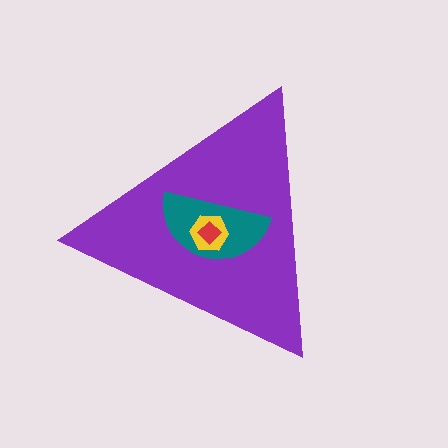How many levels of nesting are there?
4.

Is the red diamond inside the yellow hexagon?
Yes.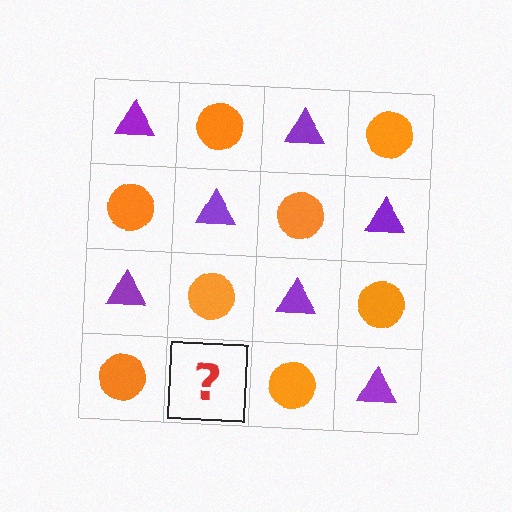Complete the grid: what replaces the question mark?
The question mark should be replaced with a purple triangle.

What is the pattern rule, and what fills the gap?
The rule is that it alternates purple triangle and orange circle in a checkerboard pattern. The gap should be filled with a purple triangle.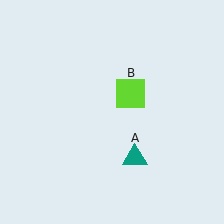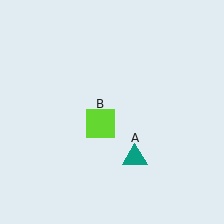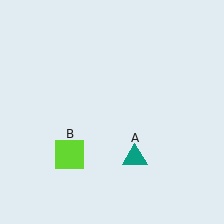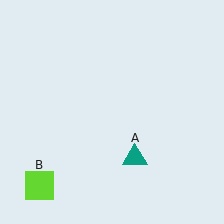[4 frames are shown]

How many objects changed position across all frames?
1 object changed position: lime square (object B).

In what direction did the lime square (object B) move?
The lime square (object B) moved down and to the left.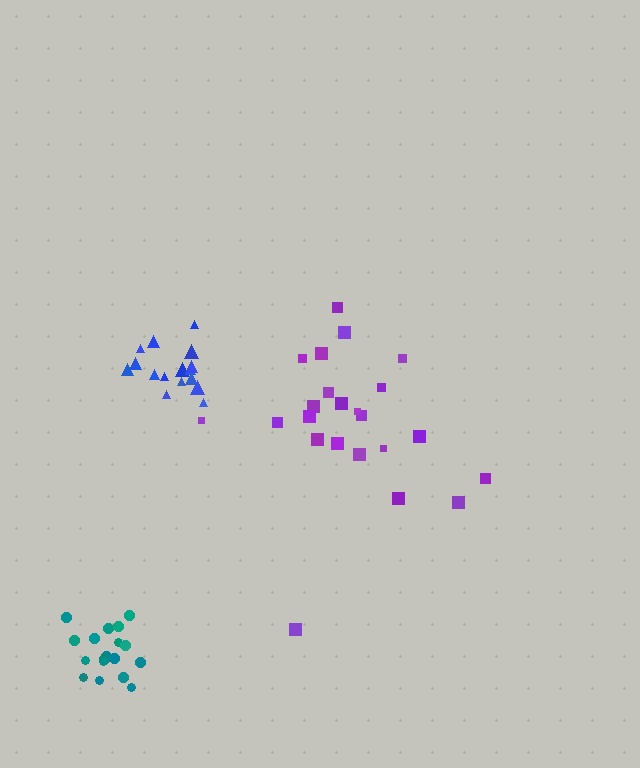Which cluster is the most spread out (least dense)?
Purple.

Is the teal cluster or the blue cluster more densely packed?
Teal.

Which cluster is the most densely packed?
Teal.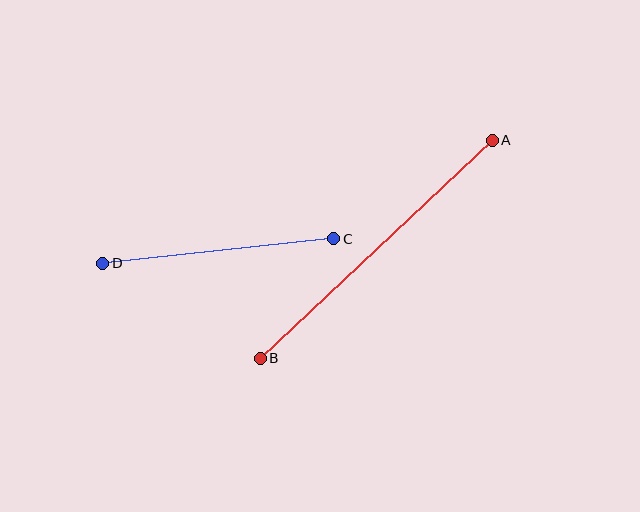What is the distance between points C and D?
The distance is approximately 232 pixels.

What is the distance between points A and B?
The distance is approximately 318 pixels.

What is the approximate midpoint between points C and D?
The midpoint is at approximately (218, 251) pixels.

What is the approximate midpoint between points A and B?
The midpoint is at approximately (376, 249) pixels.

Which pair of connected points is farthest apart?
Points A and B are farthest apart.